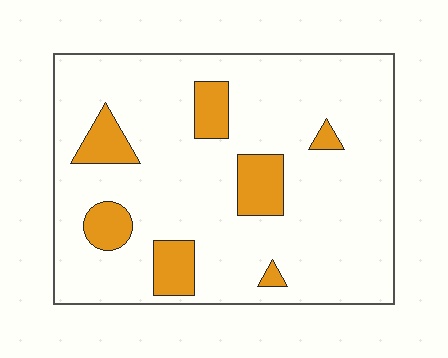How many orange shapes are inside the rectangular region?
7.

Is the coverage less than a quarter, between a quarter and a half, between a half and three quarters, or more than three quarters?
Less than a quarter.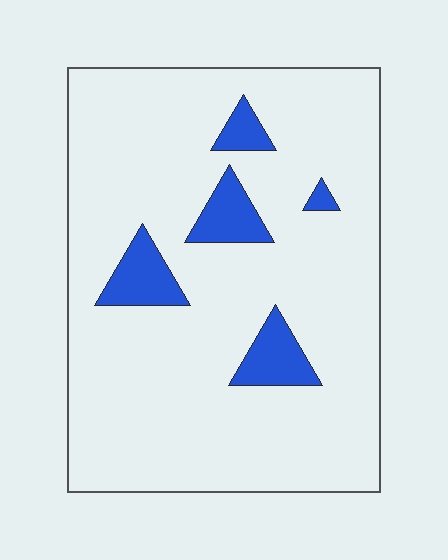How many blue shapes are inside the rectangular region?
5.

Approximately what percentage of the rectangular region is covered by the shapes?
Approximately 10%.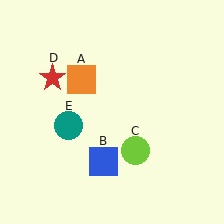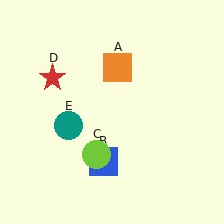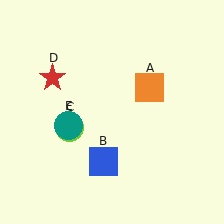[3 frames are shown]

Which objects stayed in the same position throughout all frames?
Blue square (object B) and red star (object D) and teal circle (object E) remained stationary.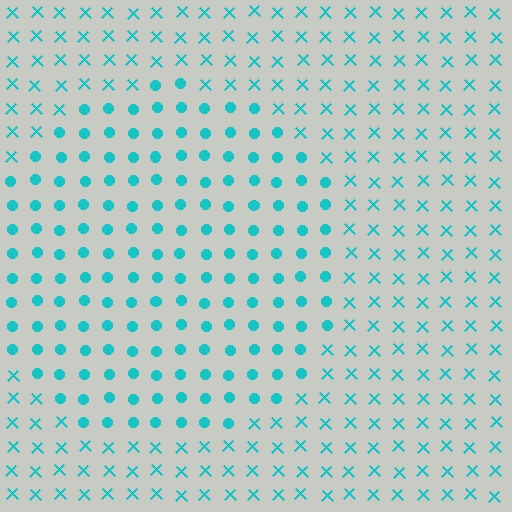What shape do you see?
I see a circle.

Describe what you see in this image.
The image is filled with small cyan elements arranged in a uniform grid. A circle-shaped region contains circles, while the surrounding area contains X marks. The boundary is defined purely by the change in element shape.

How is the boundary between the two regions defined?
The boundary is defined by a change in element shape: circles inside vs. X marks outside. All elements share the same color and spacing.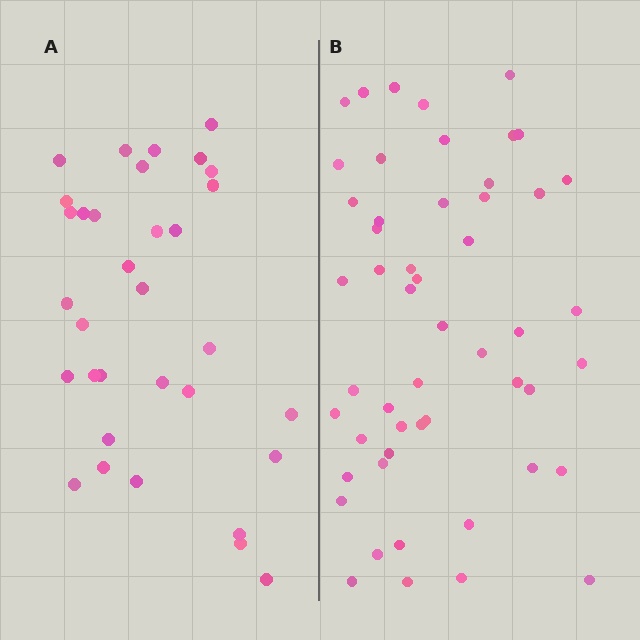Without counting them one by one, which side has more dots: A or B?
Region B (the right region) has more dots.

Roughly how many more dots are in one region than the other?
Region B has approximately 20 more dots than region A.